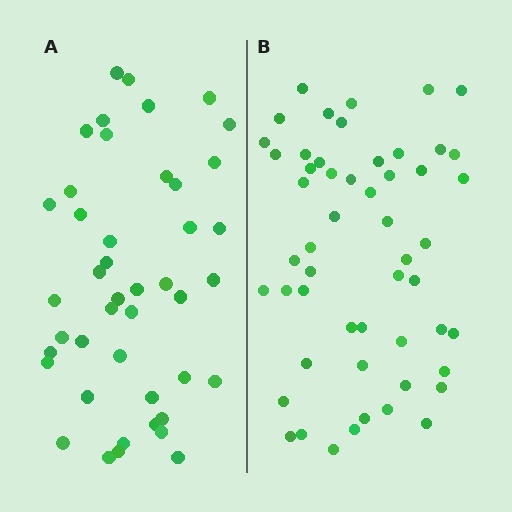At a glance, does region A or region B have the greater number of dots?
Region B (the right region) has more dots.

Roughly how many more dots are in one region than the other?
Region B has roughly 8 or so more dots than region A.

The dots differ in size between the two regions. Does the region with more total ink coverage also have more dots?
No. Region A has more total ink coverage because its dots are larger, but region B actually contains more individual dots. Total area can be misleading — the number of items is what matters here.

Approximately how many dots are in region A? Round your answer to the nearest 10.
About 40 dots. (The exact count is 44, which rounds to 40.)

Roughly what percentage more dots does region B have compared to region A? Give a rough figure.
About 20% more.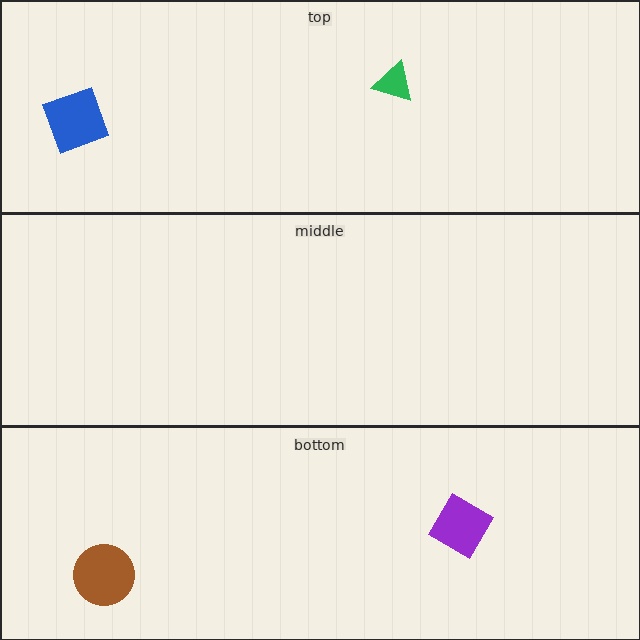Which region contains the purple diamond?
The bottom region.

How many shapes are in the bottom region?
2.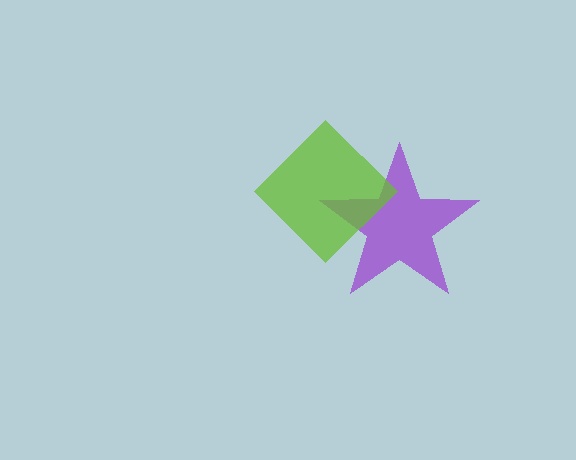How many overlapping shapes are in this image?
There are 2 overlapping shapes in the image.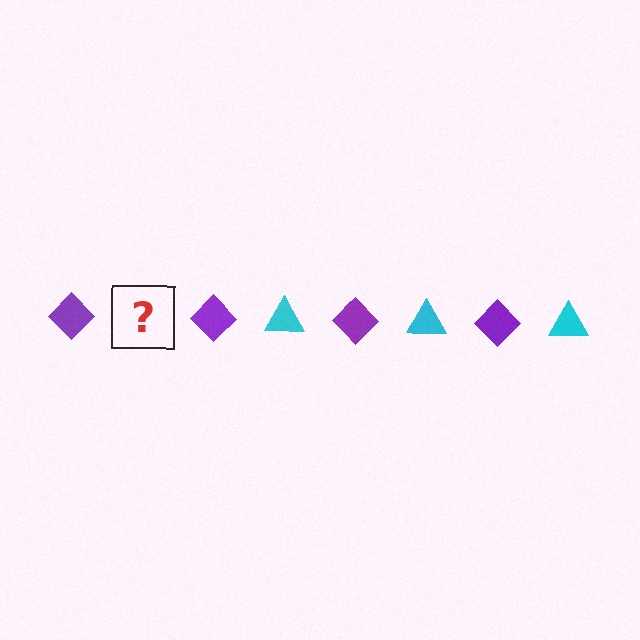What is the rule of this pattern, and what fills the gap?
The rule is that the pattern alternates between purple diamond and cyan triangle. The gap should be filled with a cyan triangle.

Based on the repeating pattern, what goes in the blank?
The blank should be a cyan triangle.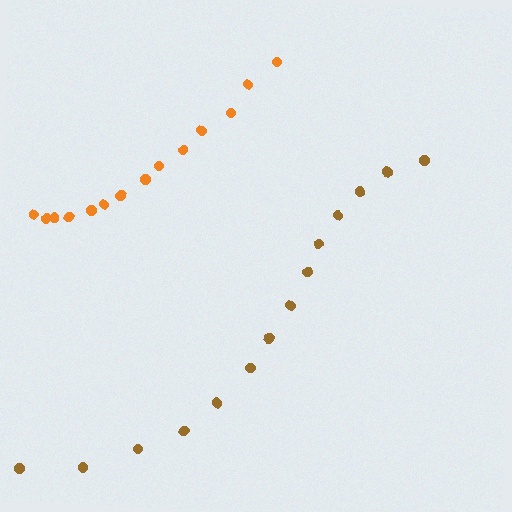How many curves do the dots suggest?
There are 2 distinct paths.